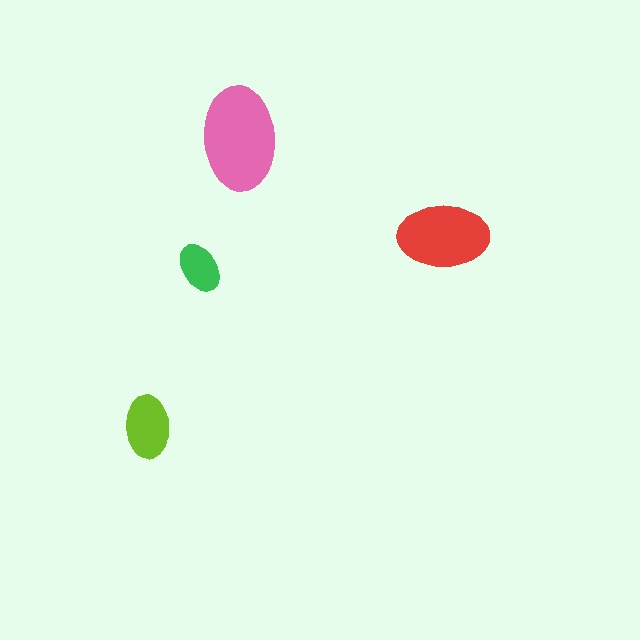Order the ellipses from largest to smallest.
the pink one, the red one, the lime one, the green one.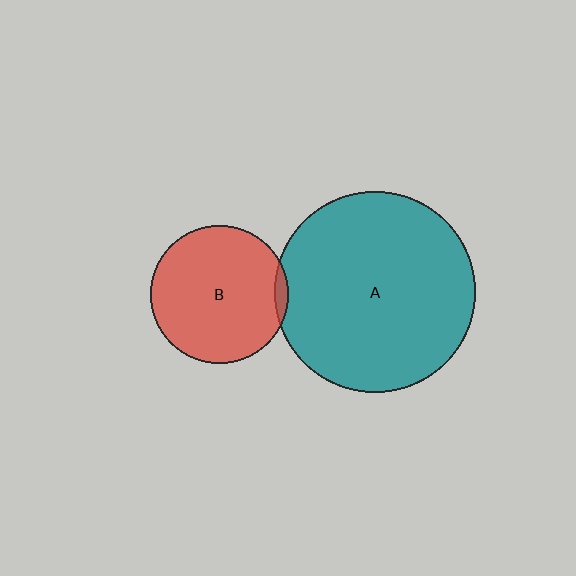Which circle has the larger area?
Circle A (teal).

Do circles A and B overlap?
Yes.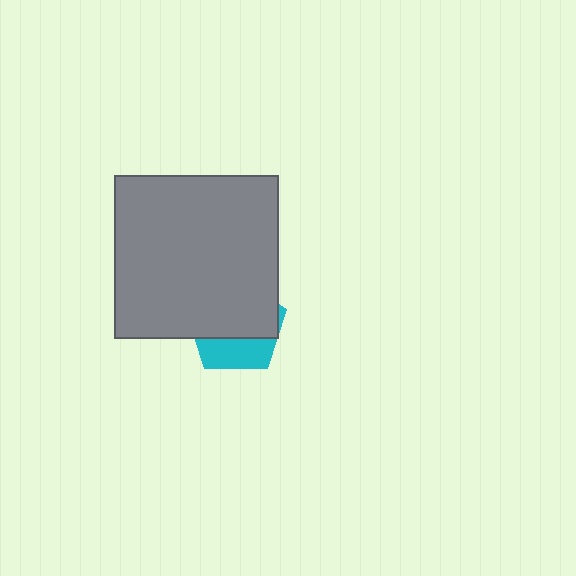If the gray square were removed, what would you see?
You would see the complete cyan pentagon.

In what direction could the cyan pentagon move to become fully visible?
The cyan pentagon could move down. That would shift it out from behind the gray square entirely.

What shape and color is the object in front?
The object in front is a gray square.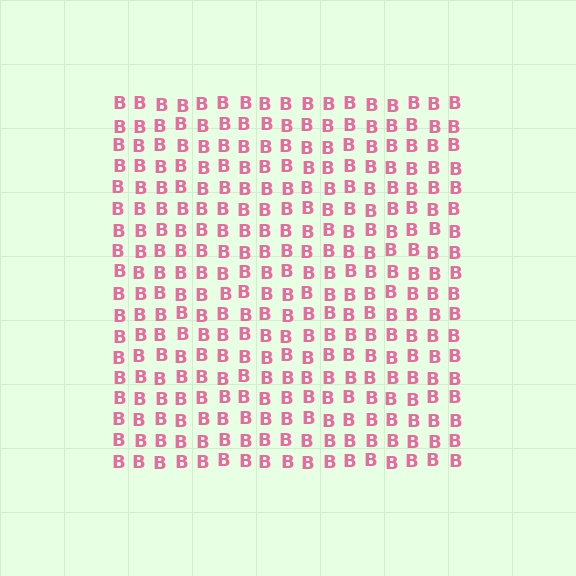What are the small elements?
The small elements are letter B's.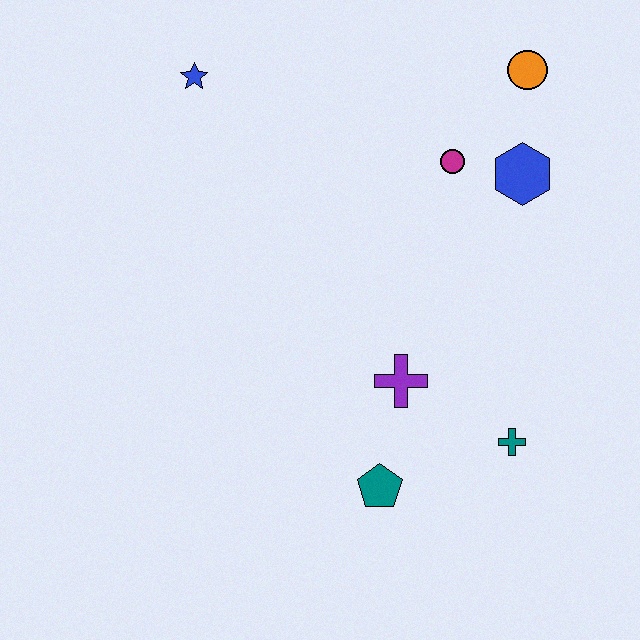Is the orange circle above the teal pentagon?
Yes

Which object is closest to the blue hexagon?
The magenta circle is closest to the blue hexagon.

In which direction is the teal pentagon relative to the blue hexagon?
The teal pentagon is below the blue hexagon.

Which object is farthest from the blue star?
The teal cross is farthest from the blue star.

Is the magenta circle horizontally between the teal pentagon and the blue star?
No